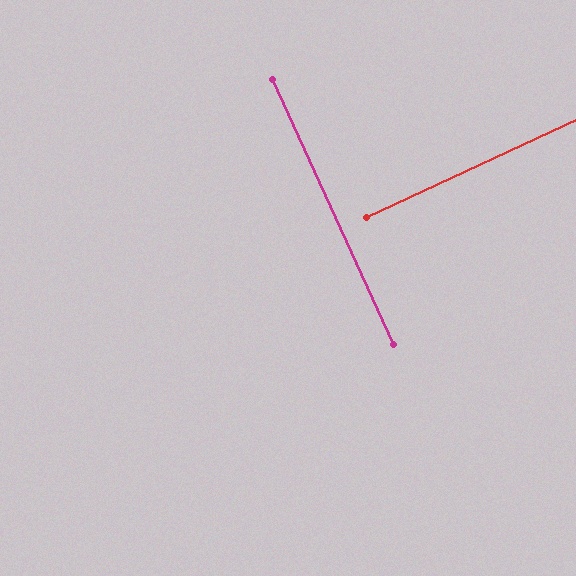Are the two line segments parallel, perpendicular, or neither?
Perpendicular — they meet at approximately 90°.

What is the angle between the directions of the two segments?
Approximately 90 degrees.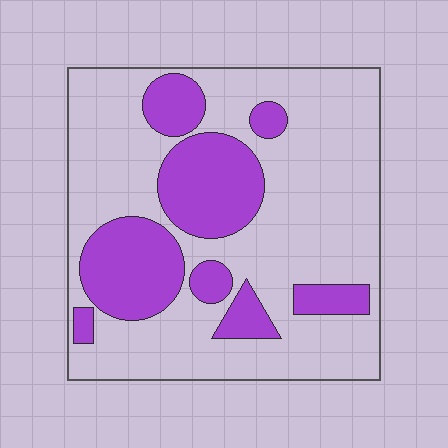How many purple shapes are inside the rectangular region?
8.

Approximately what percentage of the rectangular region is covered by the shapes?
Approximately 30%.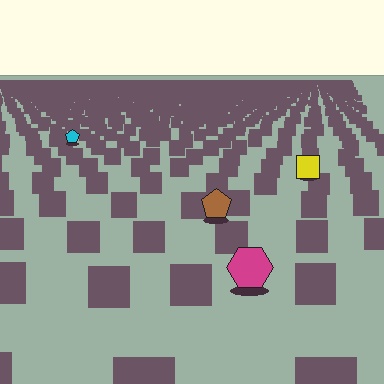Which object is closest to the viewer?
The magenta hexagon is closest. The texture marks near it are larger and more spread out.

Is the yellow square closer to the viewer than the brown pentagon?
No. The brown pentagon is closer — you can tell from the texture gradient: the ground texture is coarser near it.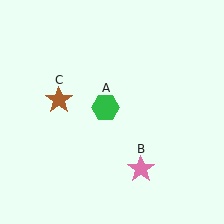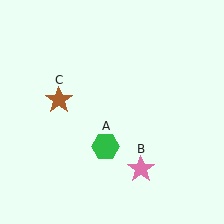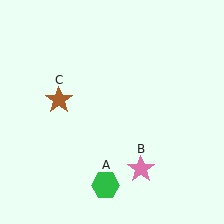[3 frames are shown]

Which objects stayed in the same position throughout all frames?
Pink star (object B) and brown star (object C) remained stationary.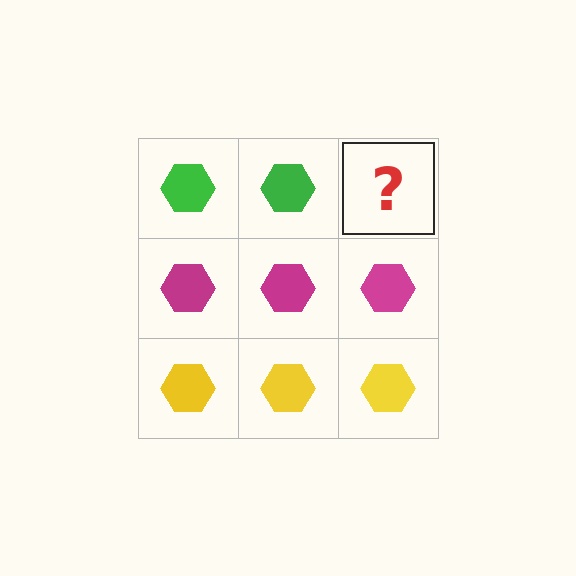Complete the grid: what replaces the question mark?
The question mark should be replaced with a green hexagon.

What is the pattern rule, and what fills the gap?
The rule is that each row has a consistent color. The gap should be filled with a green hexagon.